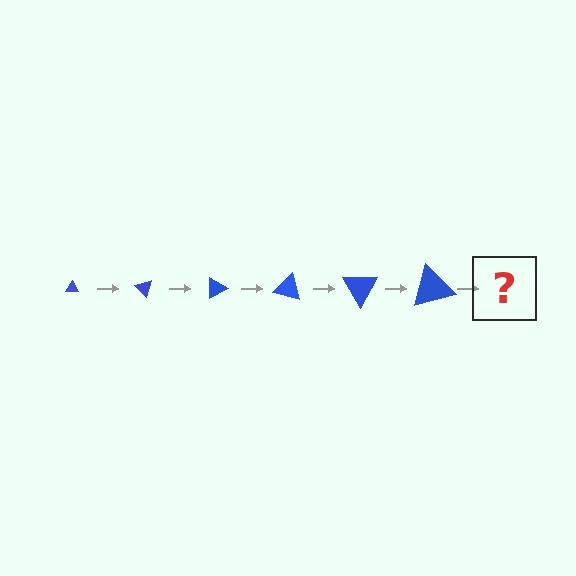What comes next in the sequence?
The next element should be a triangle, larger than the previous one and rotated 270 degrees from the start.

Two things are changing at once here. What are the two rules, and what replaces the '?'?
The two rules are that the triangle grows larger each step and it rotates 45 degrees each step. The '?' should be a triangle, larger than the previous one and rotated 270 degrees from the start.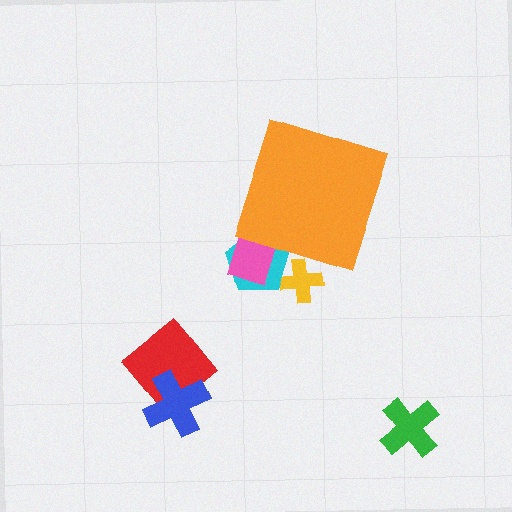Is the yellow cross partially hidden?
Yes, the yellow cross is partially hidden behind the orange diamond.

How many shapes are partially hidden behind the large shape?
3 shapes are partially hidden.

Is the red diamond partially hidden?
No, the red diamond is fully visible.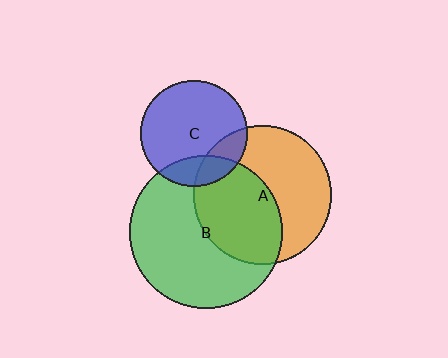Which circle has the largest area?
Circle B (green).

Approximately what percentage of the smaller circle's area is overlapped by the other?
Approximately 20%.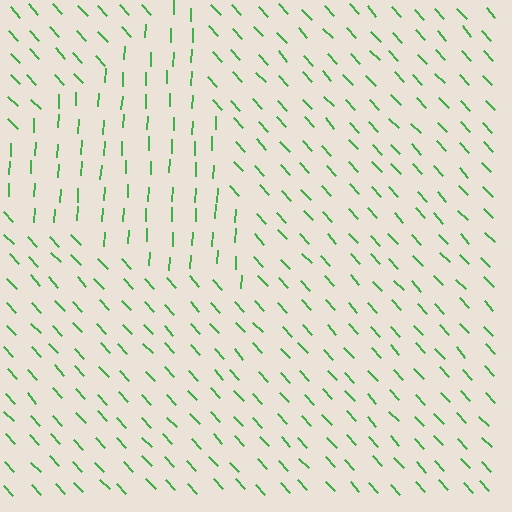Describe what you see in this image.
The image is filled with small green line segments. A triangle region in the image has lines oriented differently from the surrounding lines, creating a visible texture boundary.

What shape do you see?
I see a triangle.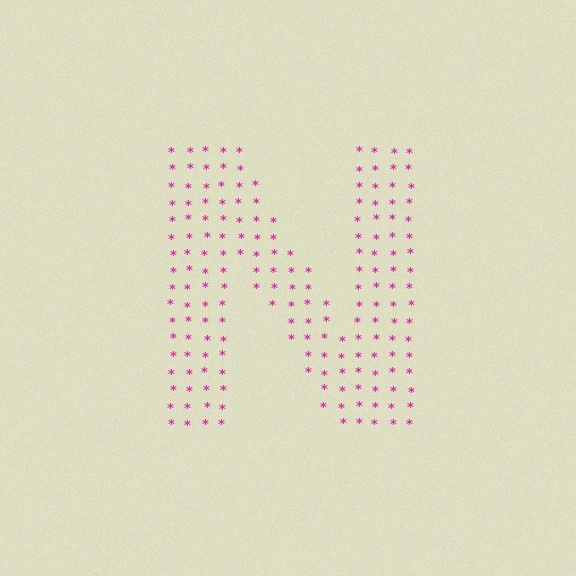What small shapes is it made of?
It is made of small asterisks.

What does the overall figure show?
The overall figure shows the letter N.